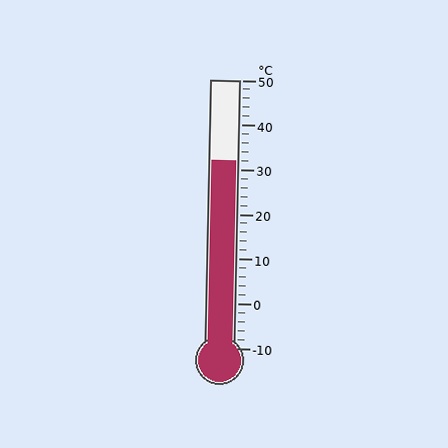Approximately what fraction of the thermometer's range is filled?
The thermometer is filled to approximately 70% of its range.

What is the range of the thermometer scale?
The thermometer scale ranges from -10°C to 50°C.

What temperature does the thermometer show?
The thermometer shows approximately 32°C.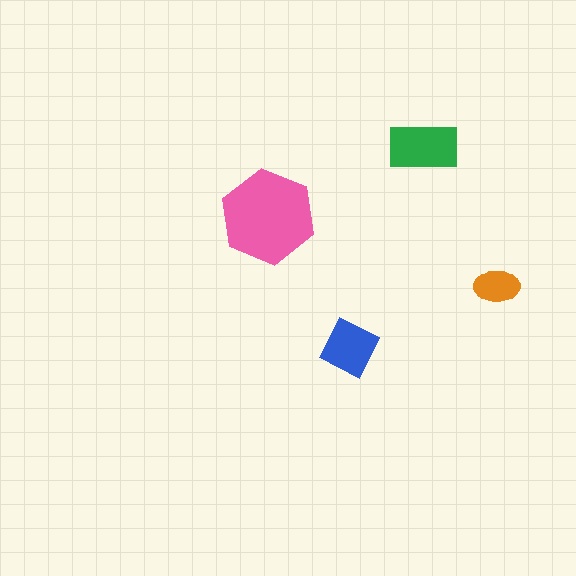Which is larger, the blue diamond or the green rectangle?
The green rectangle.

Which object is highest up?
The green rectangle is topmost.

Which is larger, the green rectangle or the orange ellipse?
The green rectangle.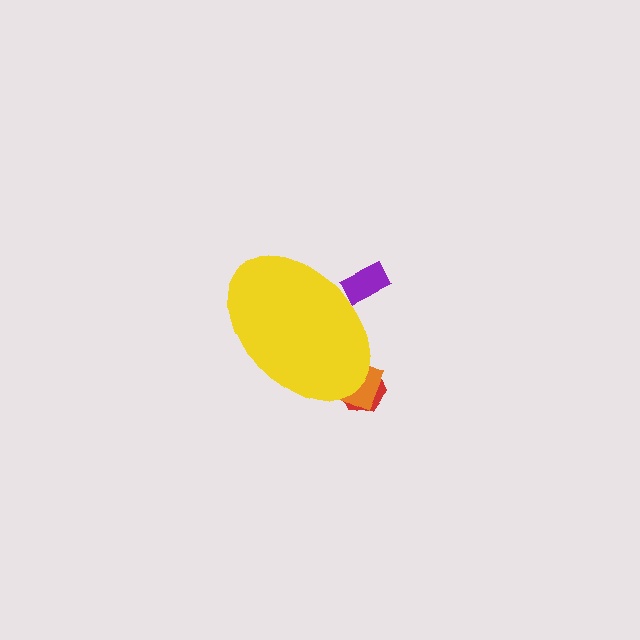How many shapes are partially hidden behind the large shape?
3 shapes are partially hidden.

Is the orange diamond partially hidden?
Yes, the orange diamond is partially hidden behind the yellow ellipse.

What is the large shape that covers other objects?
A yellow ellipse.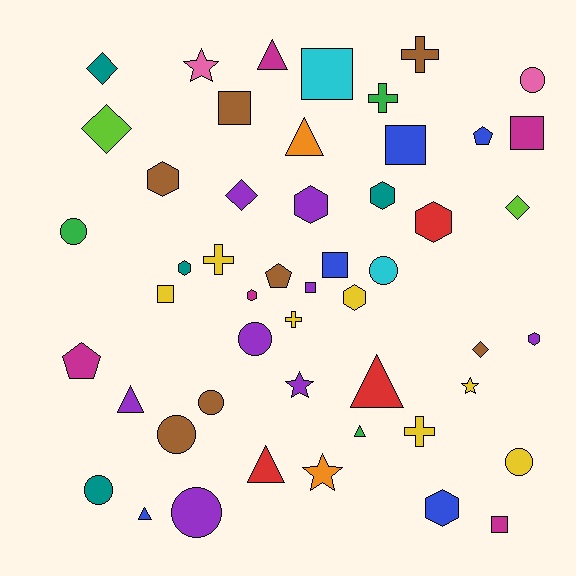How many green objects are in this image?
There are 3 green objects.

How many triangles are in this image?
There are 7 triangles.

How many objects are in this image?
There are 50 objects.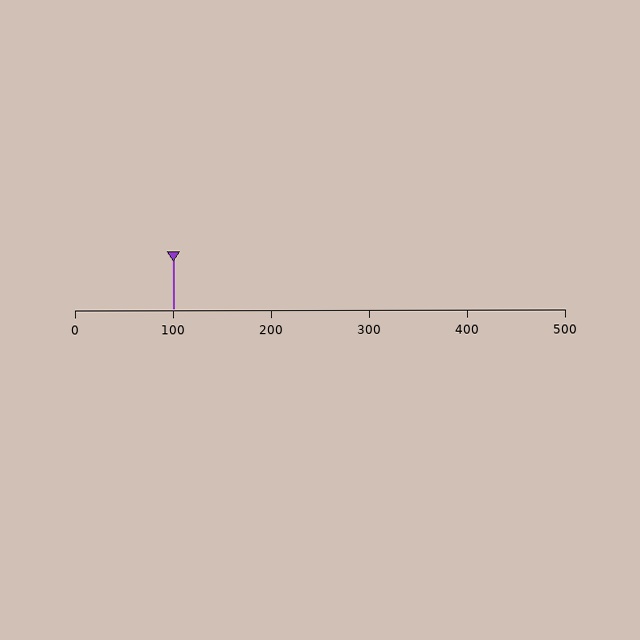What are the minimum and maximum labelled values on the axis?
The axis runs from 0 to 500.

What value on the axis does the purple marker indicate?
The marker indicates approximately 100.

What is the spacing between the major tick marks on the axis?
The major ticks are spaced 100 apart.